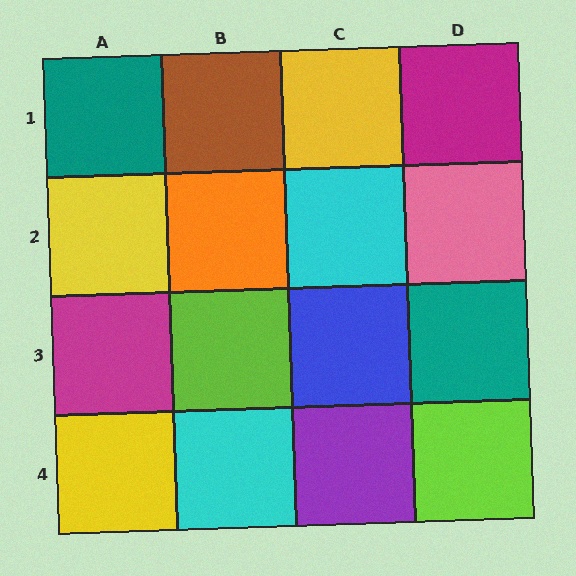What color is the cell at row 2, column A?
Yellow.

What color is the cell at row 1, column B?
Brown.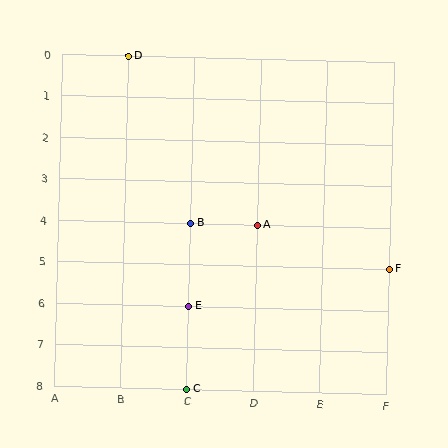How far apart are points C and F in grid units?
Points C and F are 3 columns and 3 rows apart (about 4.2 grid units diagonally).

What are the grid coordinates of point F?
Point F is at grid coordinates (F, 5).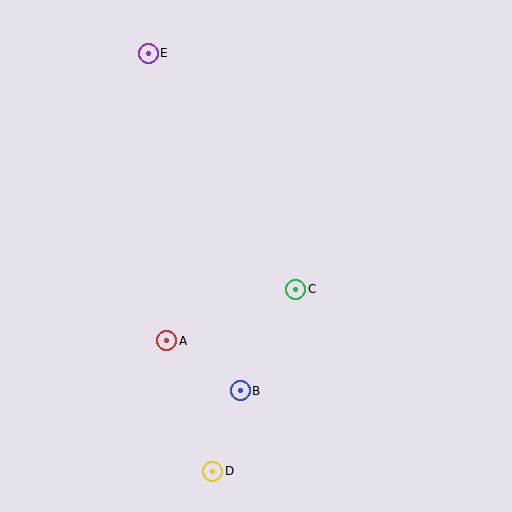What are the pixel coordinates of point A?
Point A is at (167, 341).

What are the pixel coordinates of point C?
Point C is at (296, 289).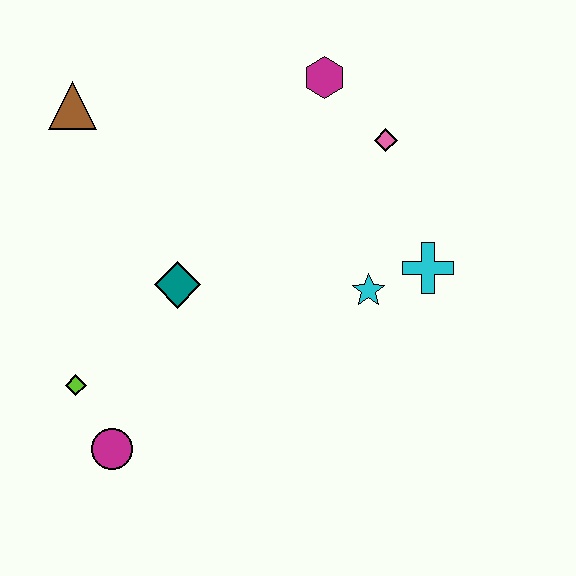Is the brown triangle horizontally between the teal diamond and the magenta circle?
No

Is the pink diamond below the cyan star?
No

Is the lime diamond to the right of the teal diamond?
No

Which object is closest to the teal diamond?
The lime diamond is closest to the teal diamond.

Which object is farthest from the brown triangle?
The cyan cross is farthest from the brown triangle.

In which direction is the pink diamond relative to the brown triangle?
The pink diamond is to the right of the brown triangle.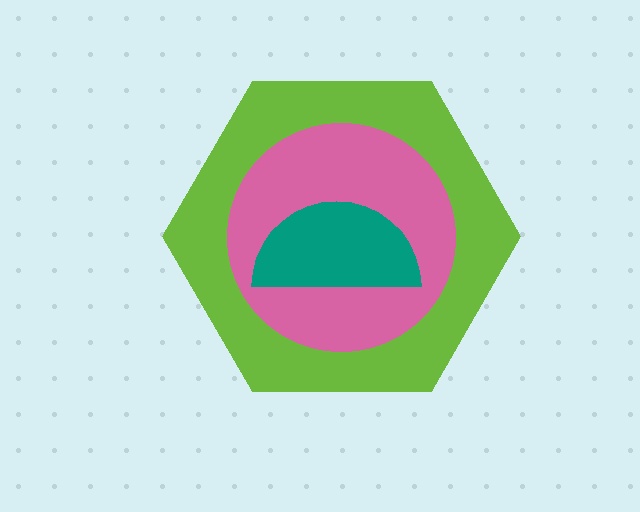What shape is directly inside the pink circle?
The teal semicircle.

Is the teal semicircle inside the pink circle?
Yes.